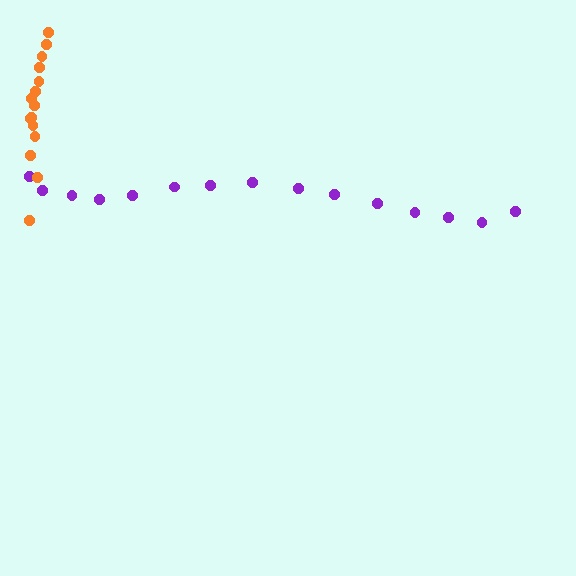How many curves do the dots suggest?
There are 2 distinct paths.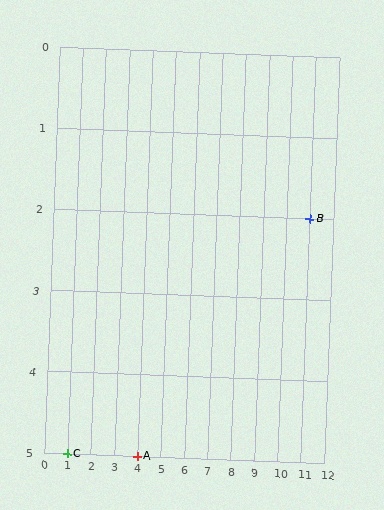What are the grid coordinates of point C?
Point C is at grid coordinates (1, 5).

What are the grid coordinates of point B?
Point B is at grid coordinates (11, 2).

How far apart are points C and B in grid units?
Points C and B are 10 columns and 3 rows apart (about 10.4 grid units diagonally).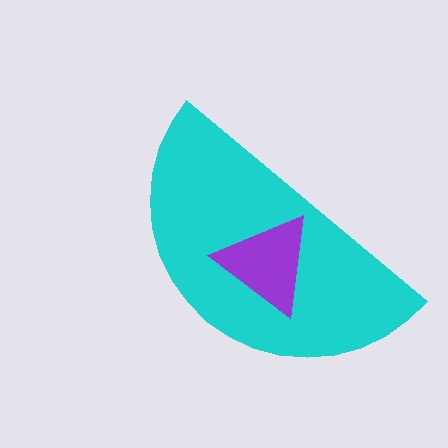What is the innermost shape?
The purple triangle.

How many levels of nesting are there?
2.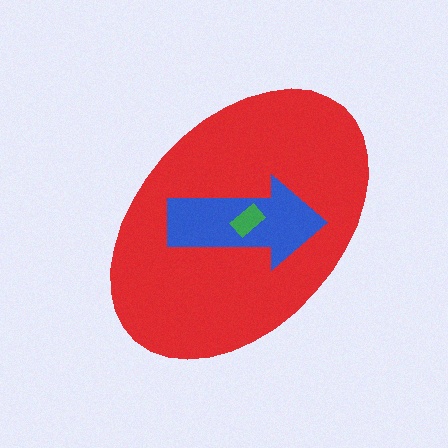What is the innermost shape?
The green rectangle.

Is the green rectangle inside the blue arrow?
Yes.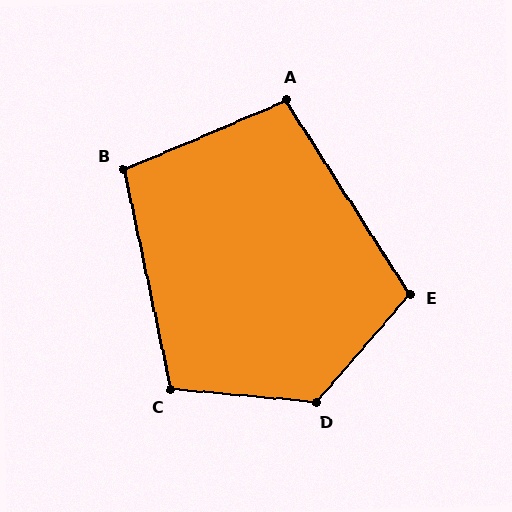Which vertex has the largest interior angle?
D, at approximately 125 degrees.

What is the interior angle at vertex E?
Approximately 107 degrees (obtuse).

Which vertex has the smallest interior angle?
A, at approximately 100 degrees.